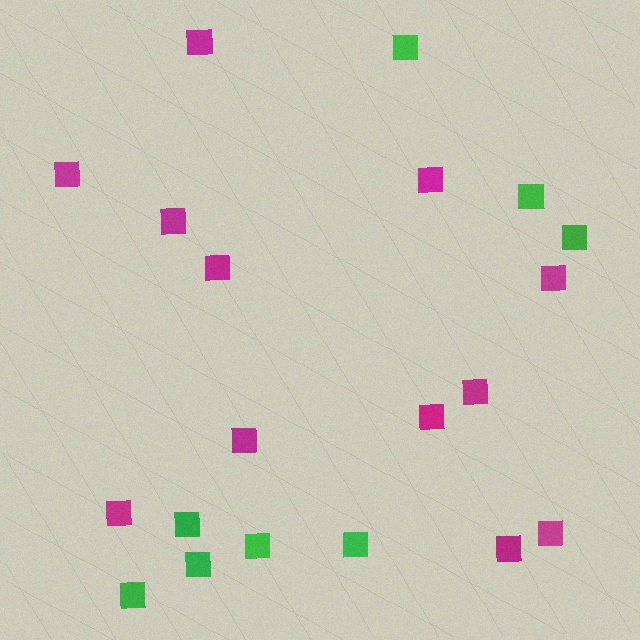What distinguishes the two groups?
There are 2 groups: one group of green squares (8) and one group of magenta squares (12).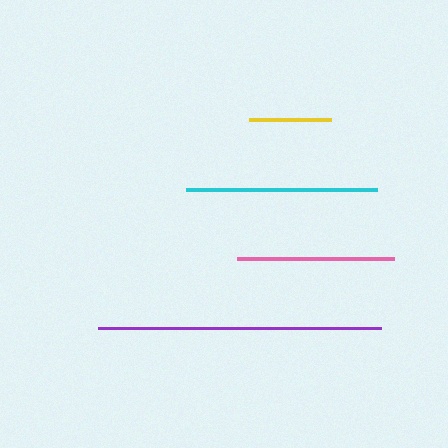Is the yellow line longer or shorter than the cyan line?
The cyan line is longer than the yellow line.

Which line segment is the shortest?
The yellow line is the shortest at approximately 82 pixels.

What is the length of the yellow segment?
The yellow segment is approximately 82 pixels long.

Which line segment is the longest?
The purple line is the longest at approximately 282 pixels.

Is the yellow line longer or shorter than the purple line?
The purple line is longer than the yellow line.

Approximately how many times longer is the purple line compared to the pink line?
The purple line is approximately 1.8 times the length of the pink line.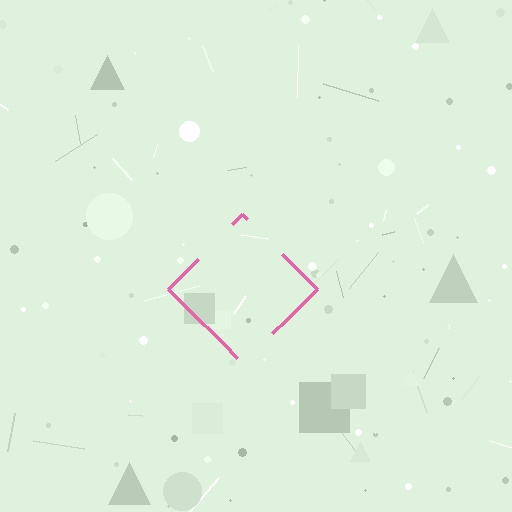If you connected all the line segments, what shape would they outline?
They would outline a diamond.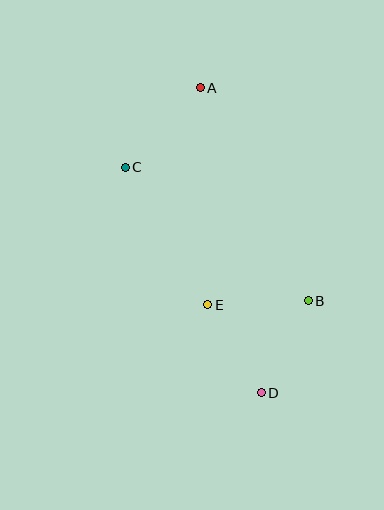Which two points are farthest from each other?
Points A and D are farthest from each other.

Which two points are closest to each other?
Points B and E are closest to each other.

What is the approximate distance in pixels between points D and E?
The distance between D and E is approximately 103 pixels.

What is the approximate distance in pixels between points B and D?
The distance between B and D is approximately 103 pixels.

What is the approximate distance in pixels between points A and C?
The distance between A and C is approximately 110 pixels.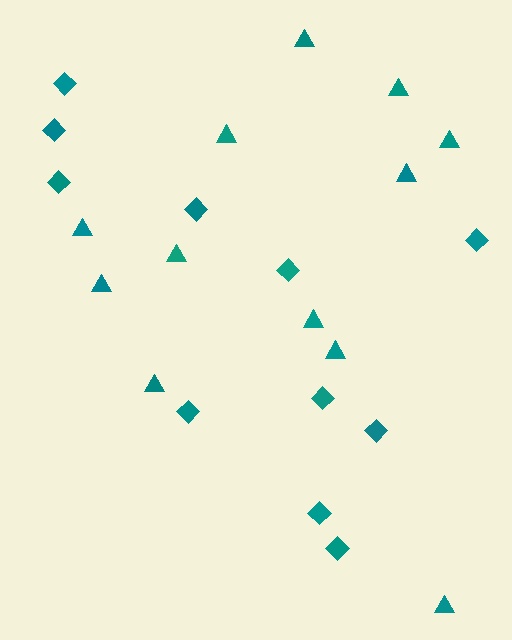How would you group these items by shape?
There are 2 groups: one group of diamonds (11) and one group of triangles (12).